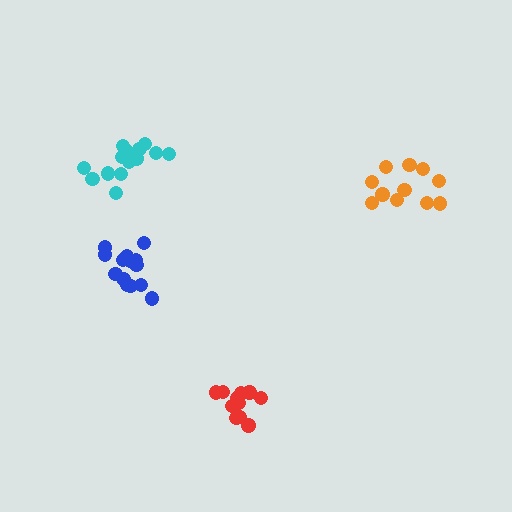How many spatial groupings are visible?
There are 4 spatial groupings.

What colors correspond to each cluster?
The clusters are colored: red, orange, blue, cyan.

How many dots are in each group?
Group 1: 11 dots, Group 2: 11 dots, Group 3: 15 dots, Group 4: 14 dots (51 total).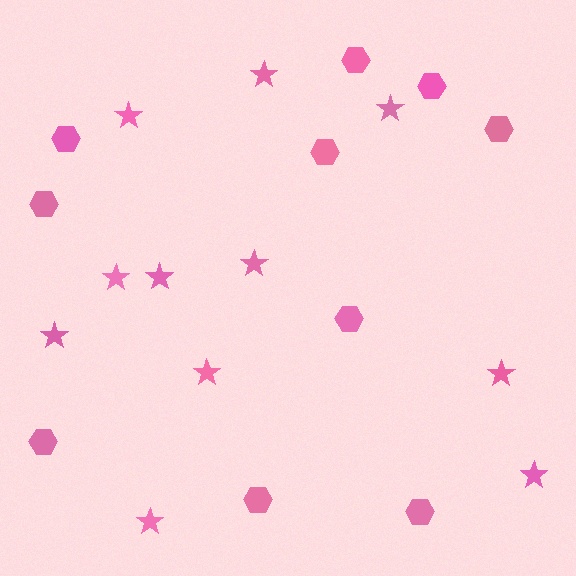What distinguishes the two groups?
There are 2 groups: one group of hexagons (10) and one group of stars (11).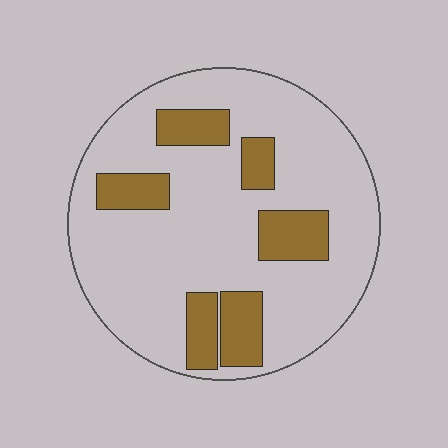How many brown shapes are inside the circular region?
6.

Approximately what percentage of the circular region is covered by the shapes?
Approximately 20%.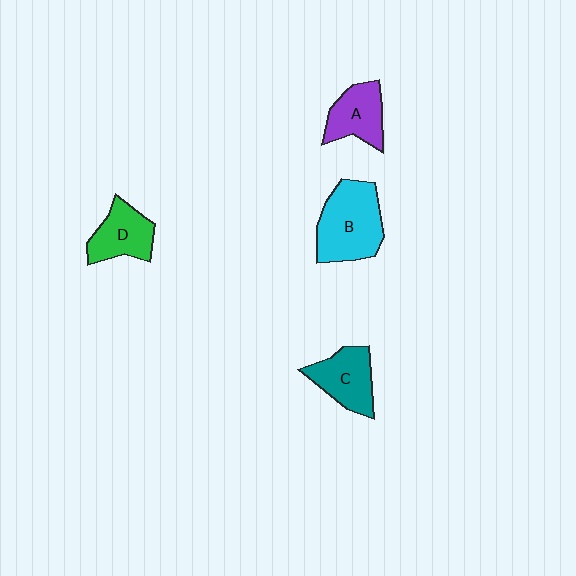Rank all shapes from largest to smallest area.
From largest to smallest: B (cyan), C (teal), D (green), A (purple).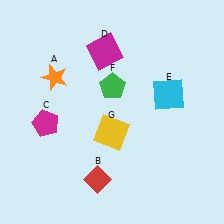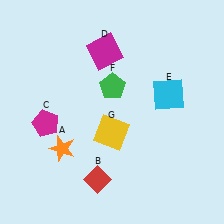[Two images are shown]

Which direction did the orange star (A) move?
The orange star (A) moved down.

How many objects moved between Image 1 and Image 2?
1 object moved between the two images.